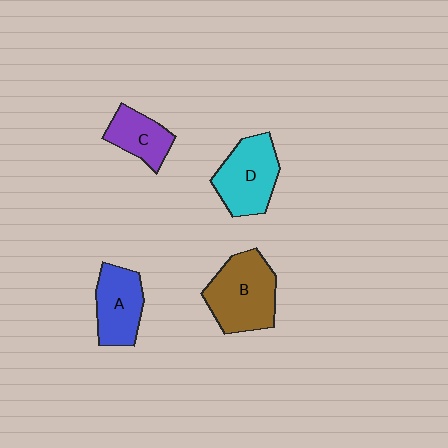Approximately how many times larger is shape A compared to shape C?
Approximately 1.3 times.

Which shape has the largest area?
Shape B (brown).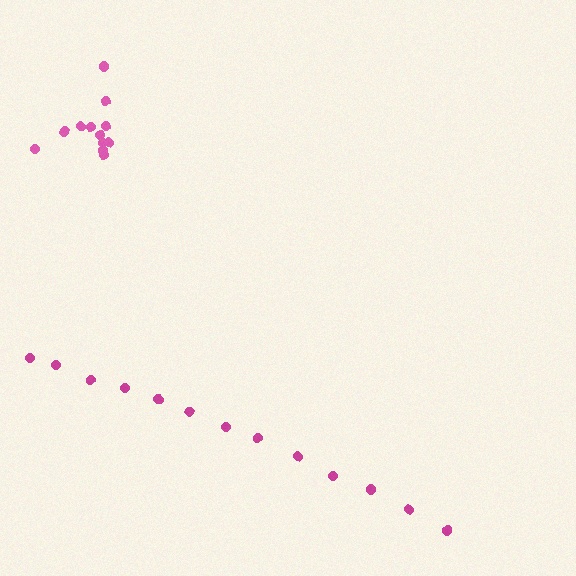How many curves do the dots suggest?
There are 2 distinct paths.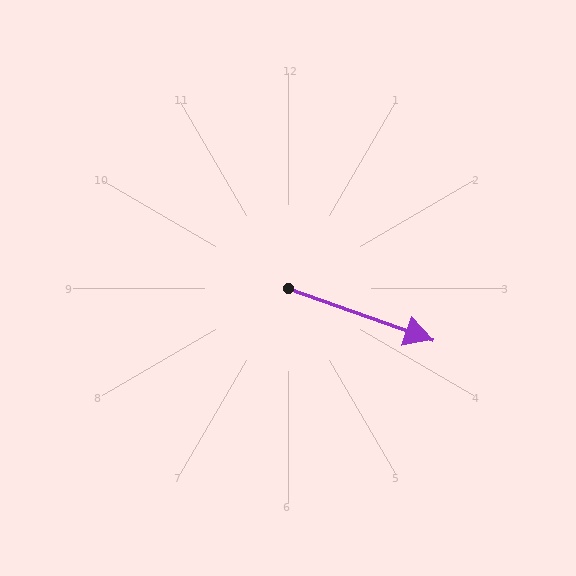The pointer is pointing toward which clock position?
Roughly 4 o'clock.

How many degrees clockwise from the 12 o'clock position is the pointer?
Approximately 110 degrees.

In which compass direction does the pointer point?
East.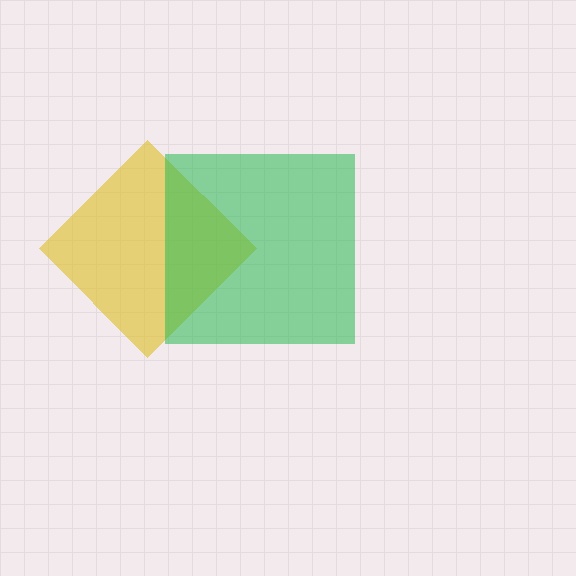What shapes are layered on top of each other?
The layered shapes are: a yellow diamond, a green square.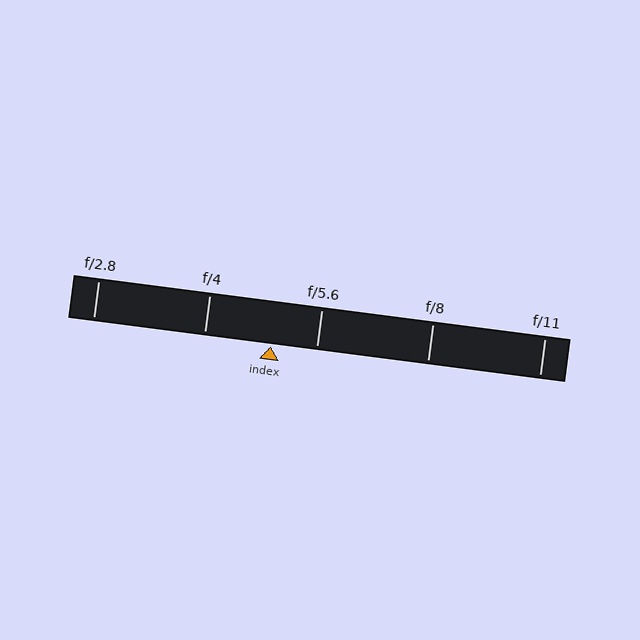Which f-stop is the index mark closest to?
The index mark is closest to f/5.6.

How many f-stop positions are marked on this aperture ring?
There are 5 f-stop positions marked.